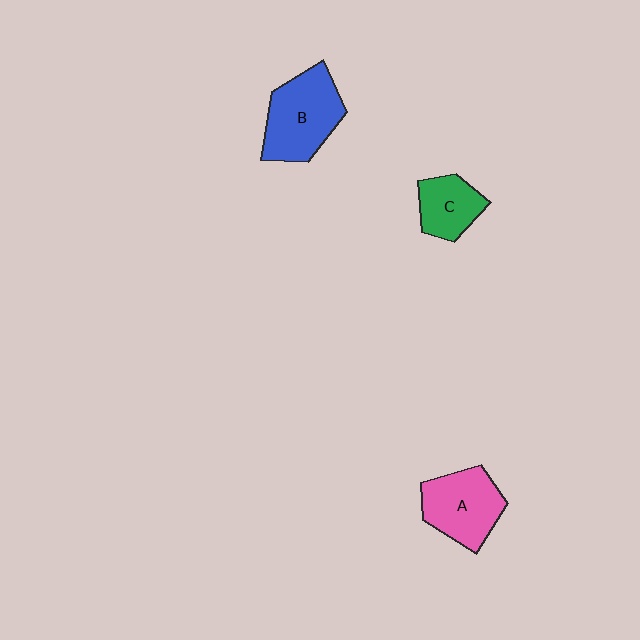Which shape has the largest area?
Shape B (blue).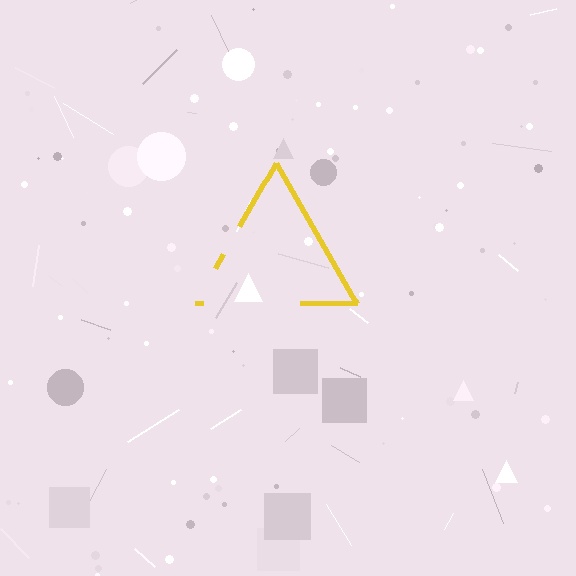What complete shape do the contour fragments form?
The contour fragments form a triangle.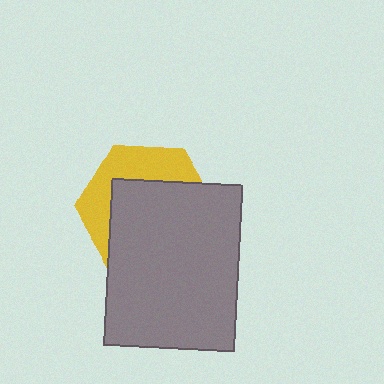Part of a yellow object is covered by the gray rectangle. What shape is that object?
It is a hexagon.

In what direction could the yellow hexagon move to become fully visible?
The yellow hexagon could move up. That would shift it out from behind the gray rectangle entirely.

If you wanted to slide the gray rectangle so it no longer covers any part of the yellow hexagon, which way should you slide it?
Slide it down — that is the most direct way to separate the two shapes.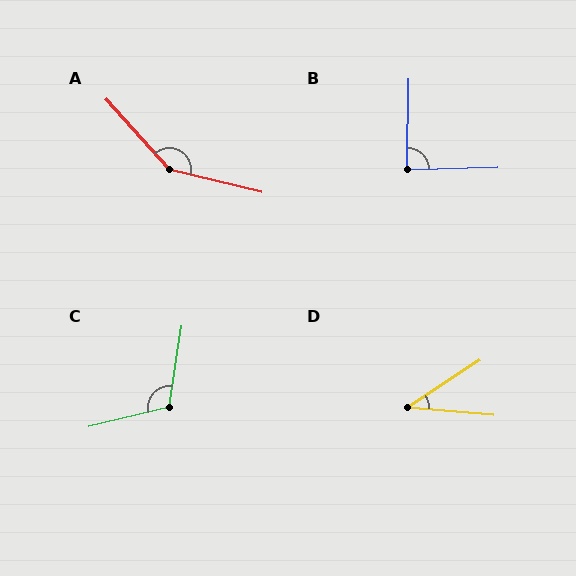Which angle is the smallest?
D, at approximately 38 degrees.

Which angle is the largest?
A, at approximately 146 degrees.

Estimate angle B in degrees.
Approximately 88 degrees.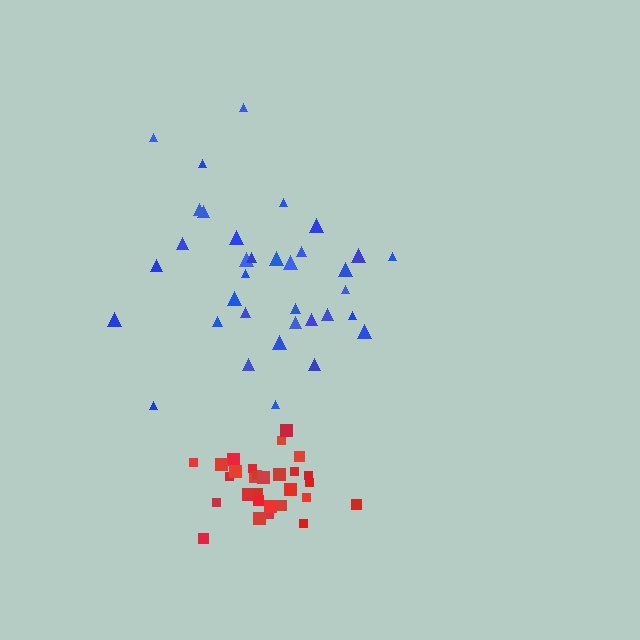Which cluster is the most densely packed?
Red.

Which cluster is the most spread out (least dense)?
Blue.